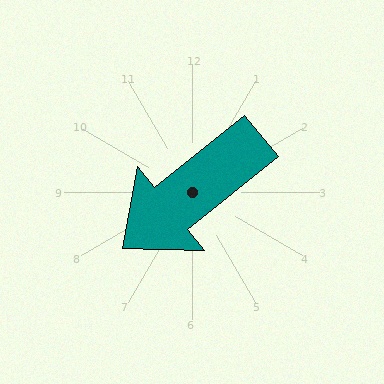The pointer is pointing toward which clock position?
Roughly 8 o'clock.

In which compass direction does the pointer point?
Southwest.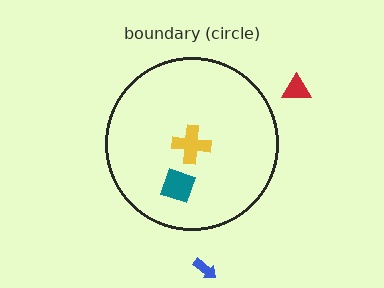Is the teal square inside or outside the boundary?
Inside.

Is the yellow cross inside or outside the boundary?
Inside.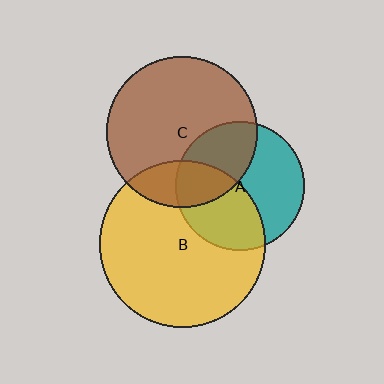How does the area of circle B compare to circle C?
Approximately 1.2 times.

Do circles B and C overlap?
Yes.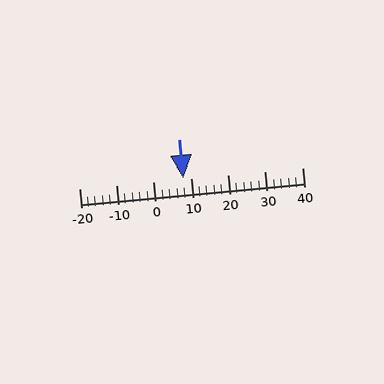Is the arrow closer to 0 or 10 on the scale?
The arrow is closer to 10.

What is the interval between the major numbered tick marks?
The major tick marks are spaced 10 units apart.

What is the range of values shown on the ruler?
The ruler shows values from -20 to 40.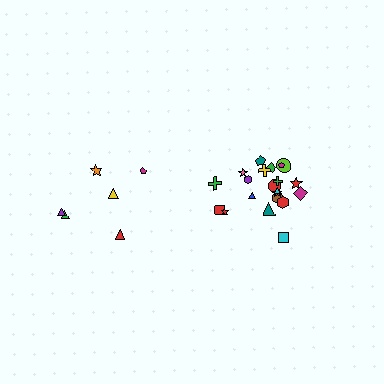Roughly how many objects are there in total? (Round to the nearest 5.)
Roughly 30 objects in total.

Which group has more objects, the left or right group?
The right group.